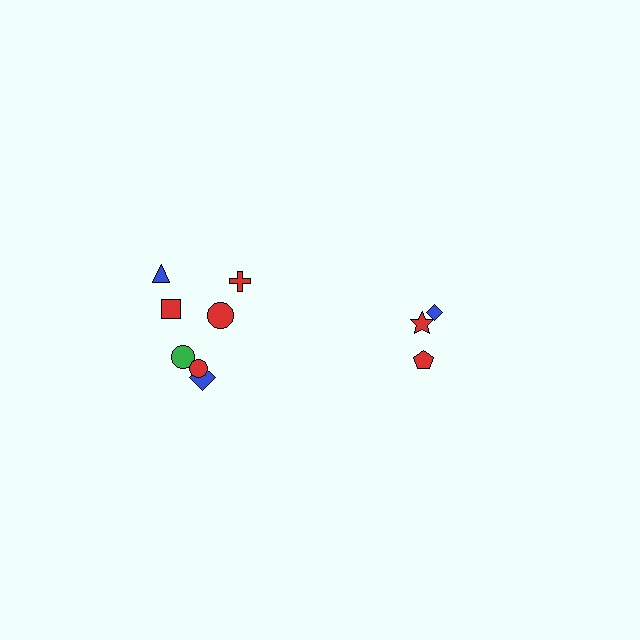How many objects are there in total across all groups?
There are 10 objects.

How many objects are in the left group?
There are 7 objects.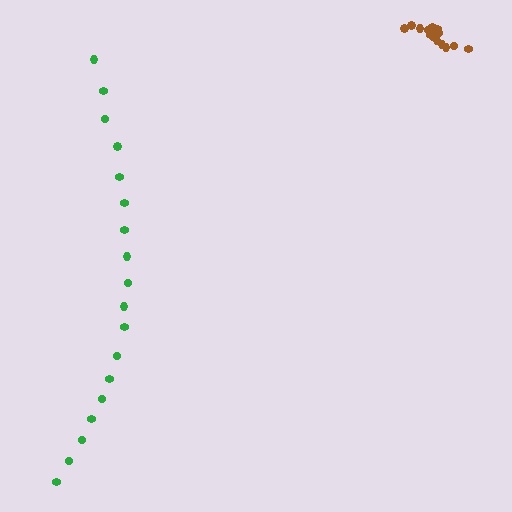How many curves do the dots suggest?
There are 2 distinct paths.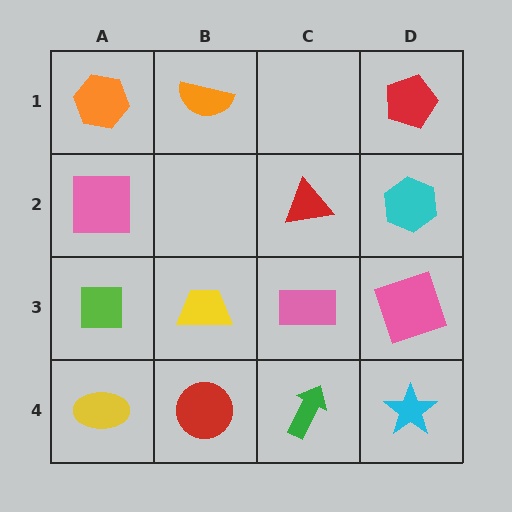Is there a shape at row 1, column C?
No, that cell is empty.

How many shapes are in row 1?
3 shapes.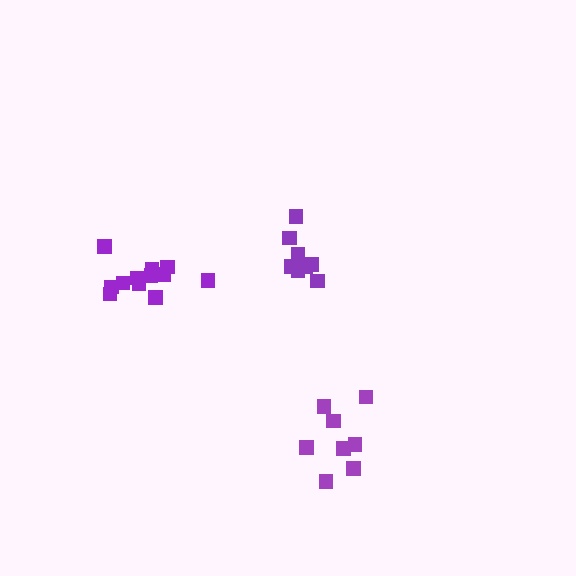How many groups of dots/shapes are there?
There are 3 groups.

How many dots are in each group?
Group 1: 9 dots, Group 2: 8 dots, Group 3: 12 dots (29 total).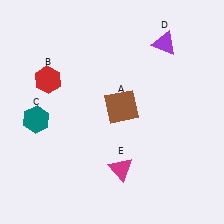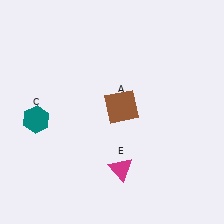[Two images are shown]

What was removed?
The purple triangle (D), the red hexagon (B) were removed in Image 2.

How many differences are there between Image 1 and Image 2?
There are 2 differences between the two images.